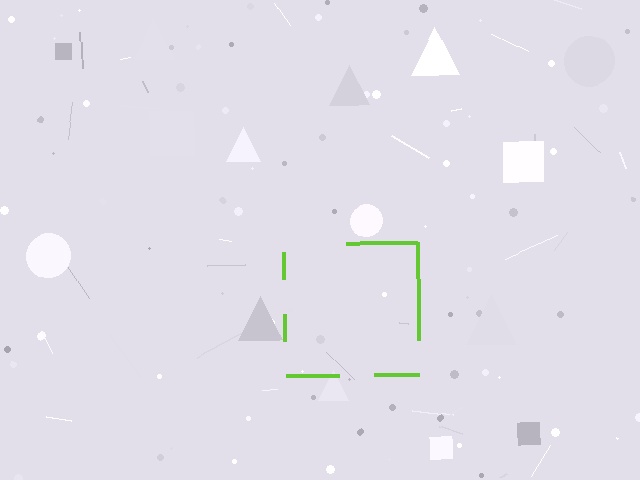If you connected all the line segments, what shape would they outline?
They would outline a square.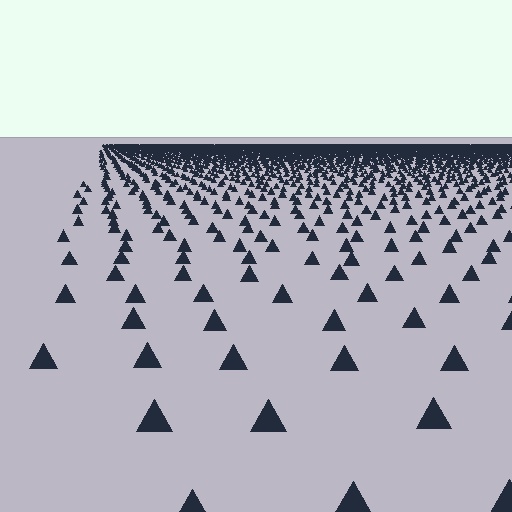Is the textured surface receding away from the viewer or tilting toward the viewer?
The surface is receding away from the viewer. Texture elements get smaller and denser toward the top.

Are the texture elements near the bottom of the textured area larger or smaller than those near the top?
Larger. Near the bottom, elements are closer to the viewer and appear at a bigger on-screen size.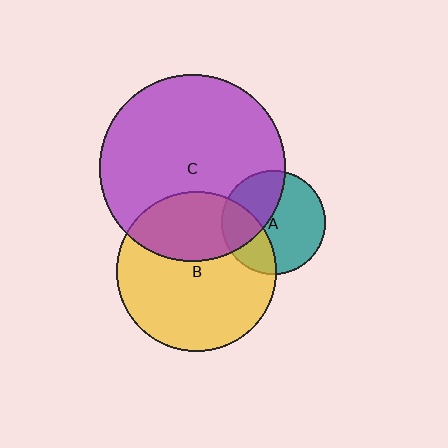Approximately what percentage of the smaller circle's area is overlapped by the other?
Approximately 30%.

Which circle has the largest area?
Circle C (purple).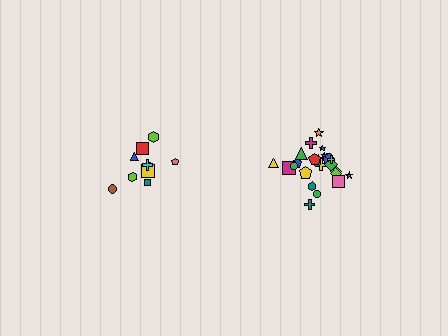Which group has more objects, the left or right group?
The right group.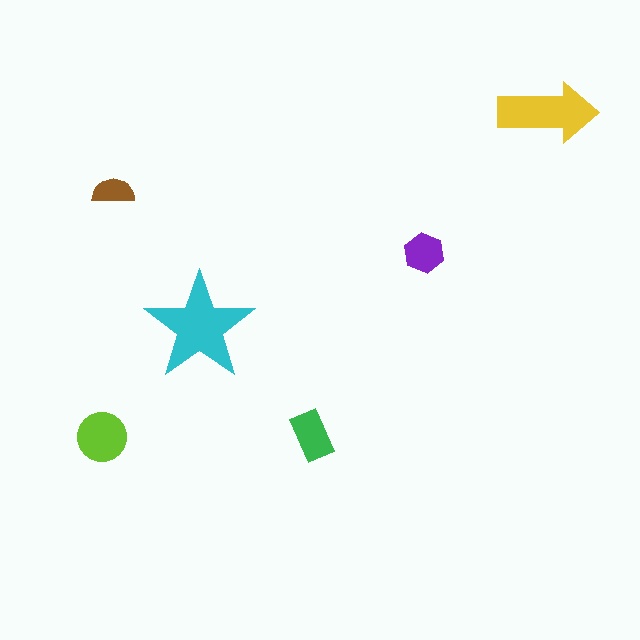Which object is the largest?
The cyan star.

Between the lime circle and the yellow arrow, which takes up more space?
The yellow arrow.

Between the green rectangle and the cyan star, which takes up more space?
The cyan star.